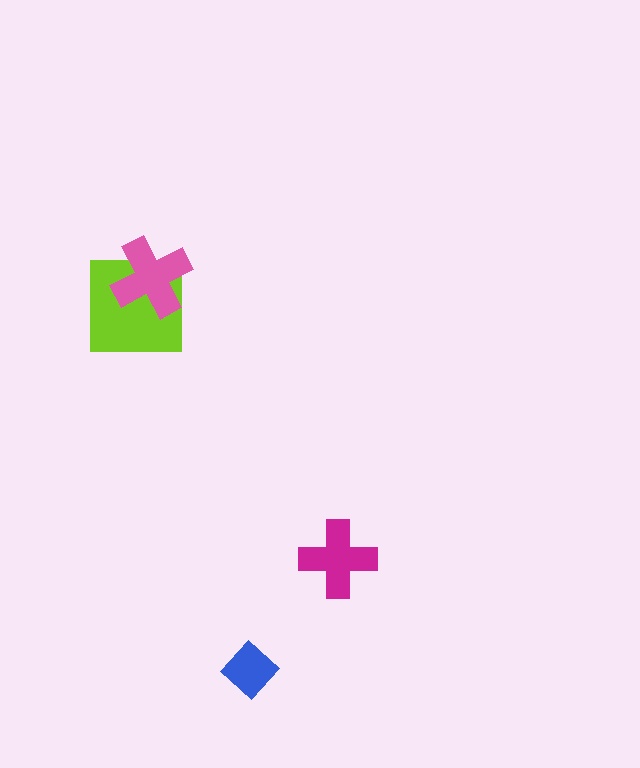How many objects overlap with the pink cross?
1 object overlaps with the pink cross.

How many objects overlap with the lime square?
1 object overlaps with the lime square.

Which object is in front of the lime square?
The pink cross is in front of the lime square.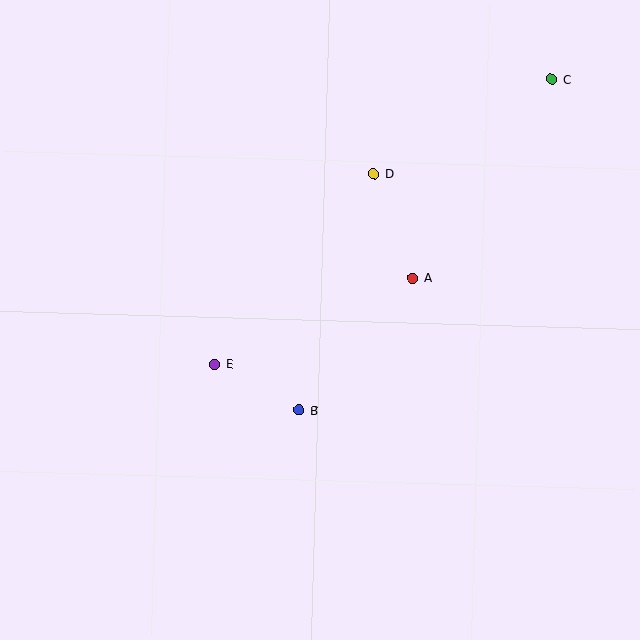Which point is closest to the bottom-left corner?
Point E is closest to the bottom-left corner.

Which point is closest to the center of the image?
Point B at (299, 410) is closest to the center.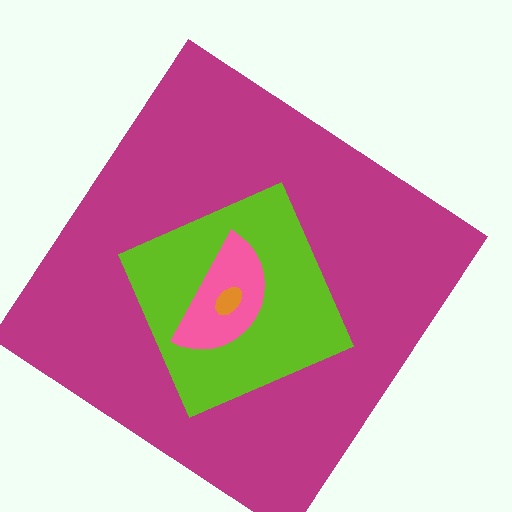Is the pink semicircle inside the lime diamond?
Yes.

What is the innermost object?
The orange ellipse.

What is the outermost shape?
The magenta diamond.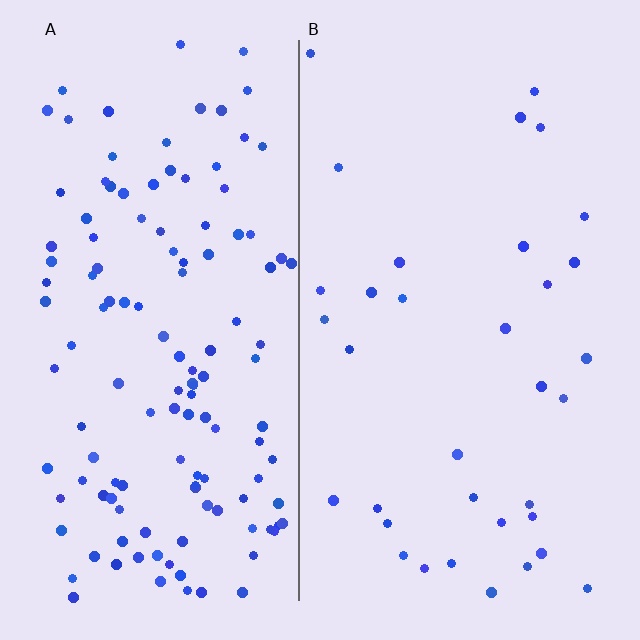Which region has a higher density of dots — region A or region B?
A (the left).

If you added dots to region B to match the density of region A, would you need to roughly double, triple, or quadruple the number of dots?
Approximately quadruple.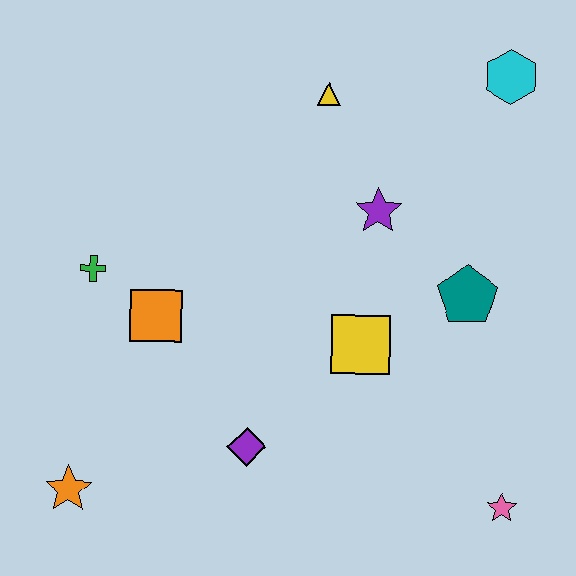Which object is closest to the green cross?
The orange square is closest to the green cross.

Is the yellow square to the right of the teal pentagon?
No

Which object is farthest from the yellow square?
The orange star is farthest from the yellow square.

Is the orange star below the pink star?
No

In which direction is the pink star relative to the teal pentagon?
The pink star is below the teal pentagon.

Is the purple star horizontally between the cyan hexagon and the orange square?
Yes